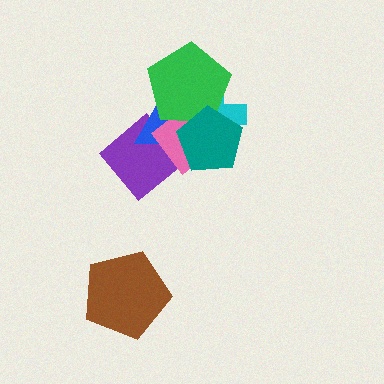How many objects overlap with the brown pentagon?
0 objects overlap with the brown pentagon.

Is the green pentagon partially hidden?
Yes, it is partially covered by another shape.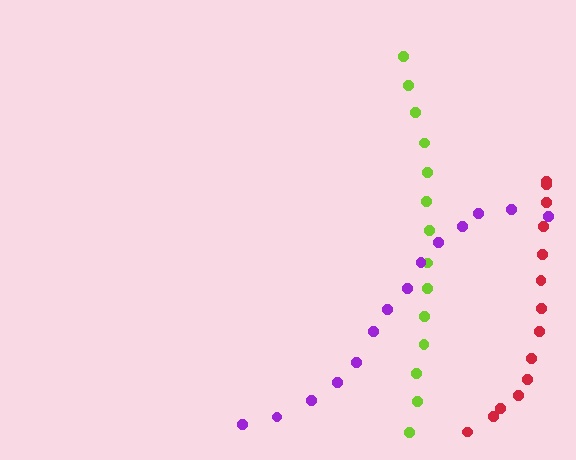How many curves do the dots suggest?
There are 3 distinct paths.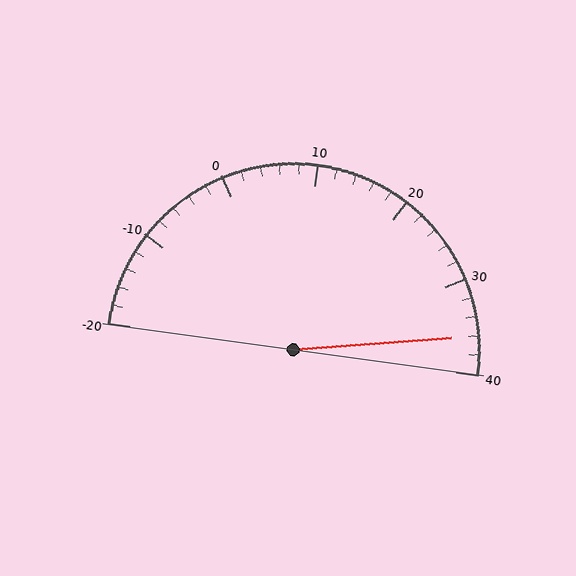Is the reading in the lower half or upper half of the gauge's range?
The reading is in the upper half of the range (-20 to 40).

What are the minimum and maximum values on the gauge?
The gauge ranges from -20 to 40.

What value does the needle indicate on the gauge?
The needle indicates approximately 36.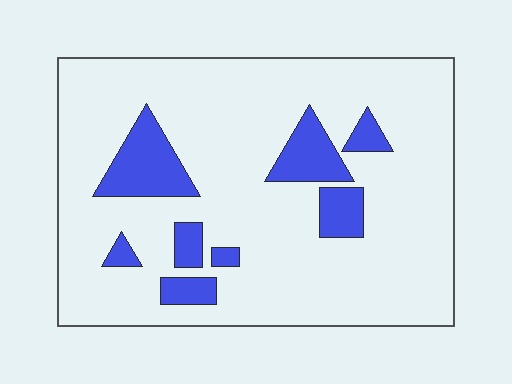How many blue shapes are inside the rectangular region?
8.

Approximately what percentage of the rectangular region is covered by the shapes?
Approximately 15%.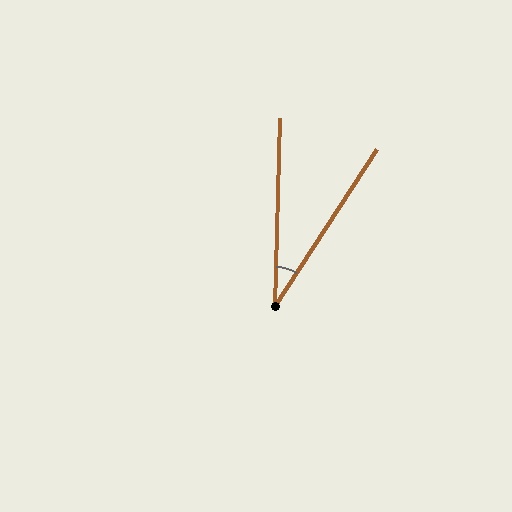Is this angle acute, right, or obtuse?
It is acute.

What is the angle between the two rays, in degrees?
Approximately 32 degrees.